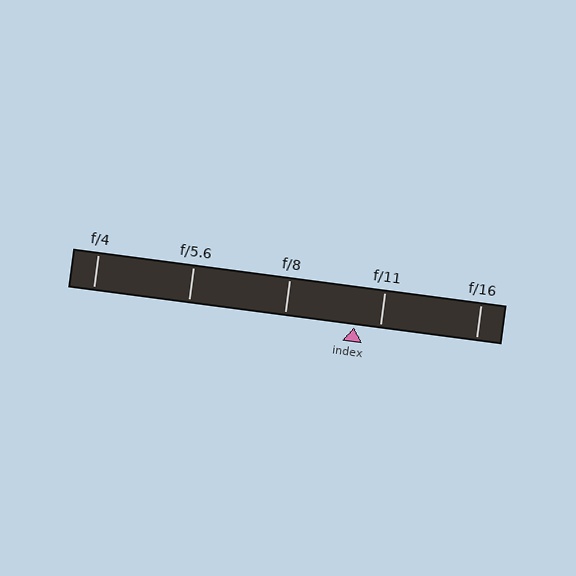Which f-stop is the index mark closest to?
The index mark is closest to f/11.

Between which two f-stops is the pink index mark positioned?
The index mark is between f/8 and f/11.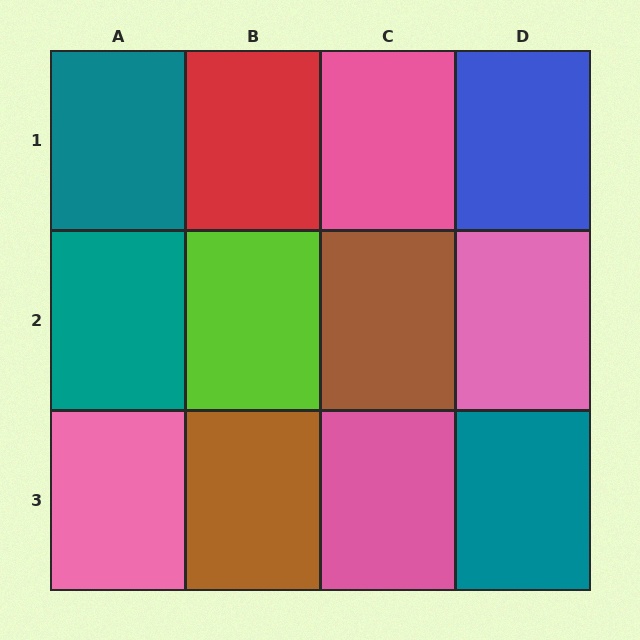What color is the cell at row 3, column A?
Pink.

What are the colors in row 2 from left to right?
Teal, lime, brown, pink.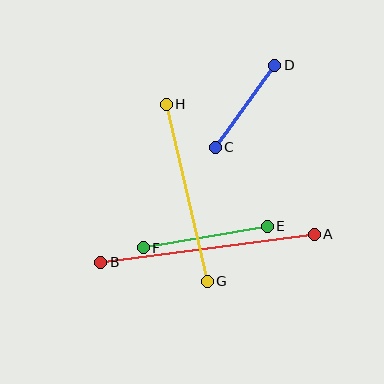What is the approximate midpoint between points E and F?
The midpoint is at approximately (205, 237) pixels.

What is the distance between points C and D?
The distance is approximately 101 pixels.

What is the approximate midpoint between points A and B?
The midpoint is at approximately (208, 248) pixels.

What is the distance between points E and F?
The distance is approximately 126 pixels.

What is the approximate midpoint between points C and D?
The midpoint is at approximately (245, 106) pixels.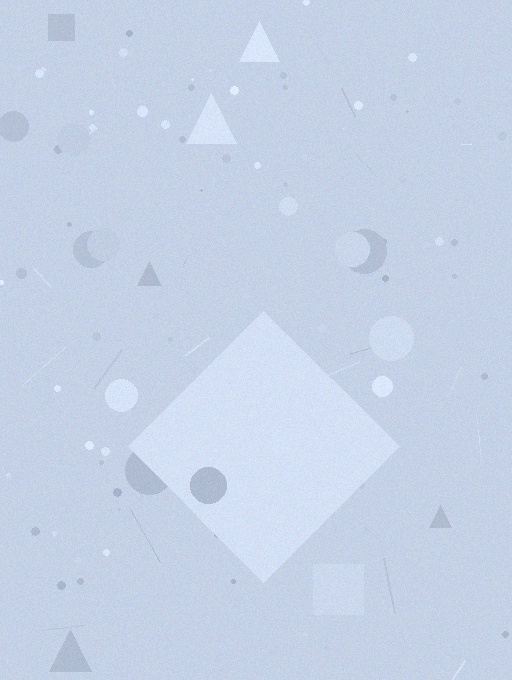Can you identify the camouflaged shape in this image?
The camouflaged shape is a diamond.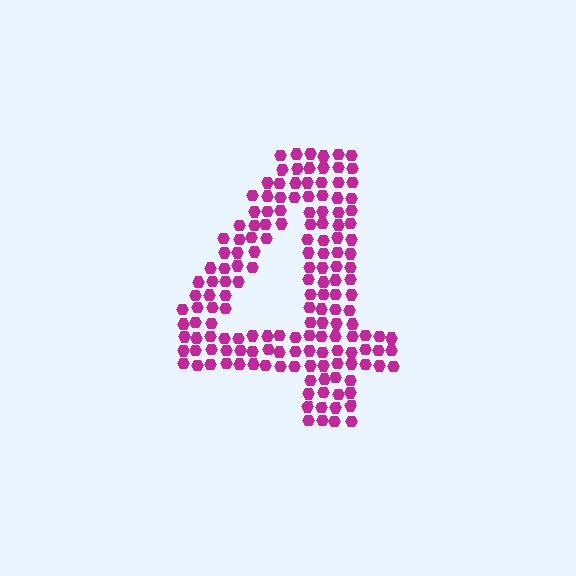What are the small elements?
The small elements are hexagons.